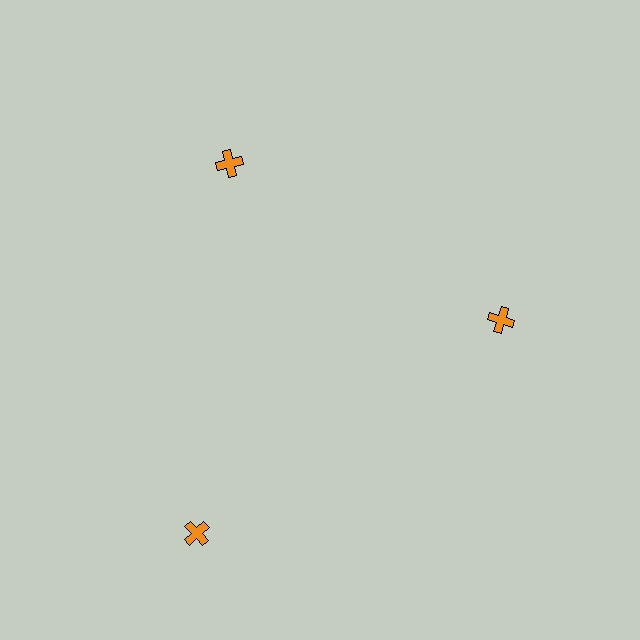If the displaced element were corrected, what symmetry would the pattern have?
It would have 3-fold rotational symmetry — the pattern would map onto itself every 120 degrees.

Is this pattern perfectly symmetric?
No. The 3 orange crosses are arranged in a ring, but one element near the 7 o'clock position is pushed outward from the center, breaking the 3-fold rotational symmetry.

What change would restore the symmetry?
The symmetry would be restored by moving it inward, back onto the ring so that all 3 crosses sit at equal angles and equal distance from the center.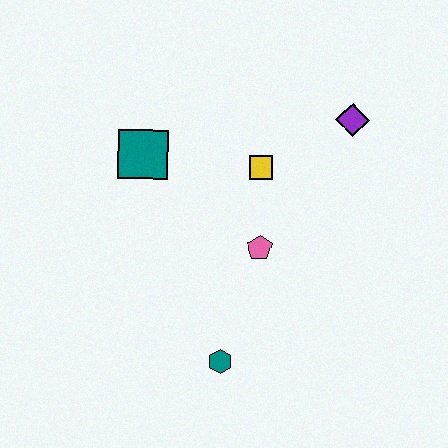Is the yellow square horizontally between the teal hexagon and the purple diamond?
Yes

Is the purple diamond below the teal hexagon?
No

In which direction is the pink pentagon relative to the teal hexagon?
The pink pentagon is above the teal hexagon.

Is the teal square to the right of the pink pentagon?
No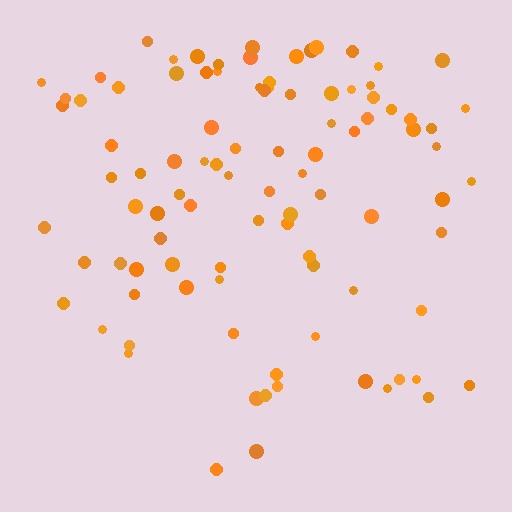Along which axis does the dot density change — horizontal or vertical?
Vertical.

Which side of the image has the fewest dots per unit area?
The bottom.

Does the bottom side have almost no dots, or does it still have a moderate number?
Still a moderate number, just noticeably fewer than the top.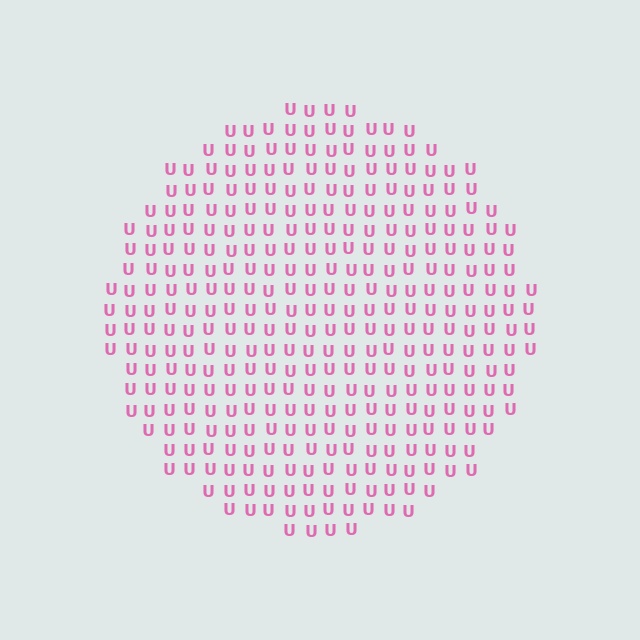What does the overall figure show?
The overall figure shows a circle.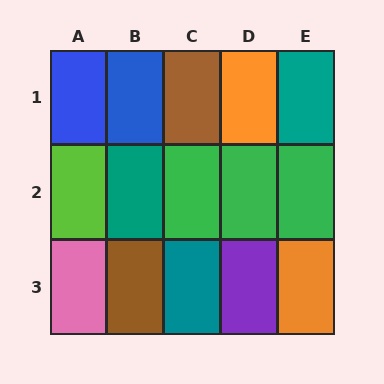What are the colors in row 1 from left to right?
Blue, blue, brown, orange, teal.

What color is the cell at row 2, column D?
Green.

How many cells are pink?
1 cell is pink.